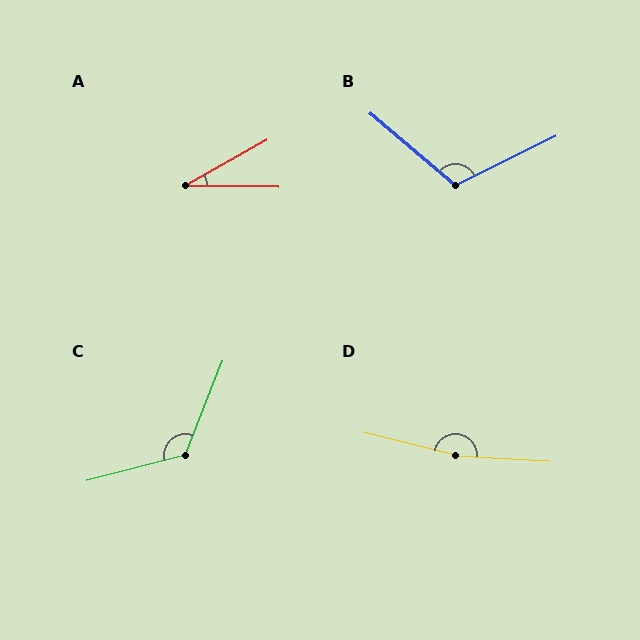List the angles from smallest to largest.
A (30°), B (114°), C (126°), D (170°).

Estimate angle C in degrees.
Approximately 126 degrees.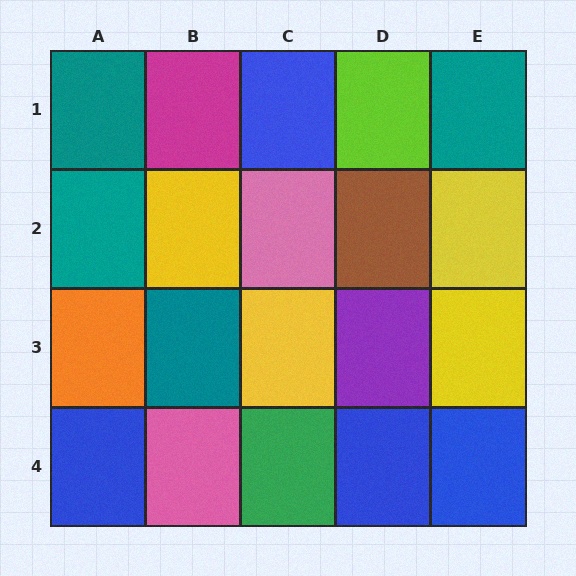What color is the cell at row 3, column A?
Orange.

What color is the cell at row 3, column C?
Yellow.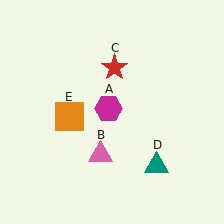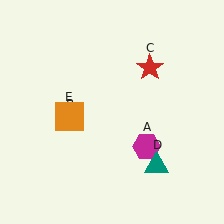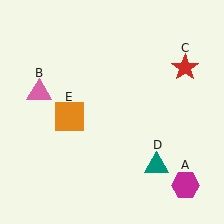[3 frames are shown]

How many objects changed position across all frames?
3 objects changed position: magenta hexagon (object A), pink triangle (object B), red star (object C).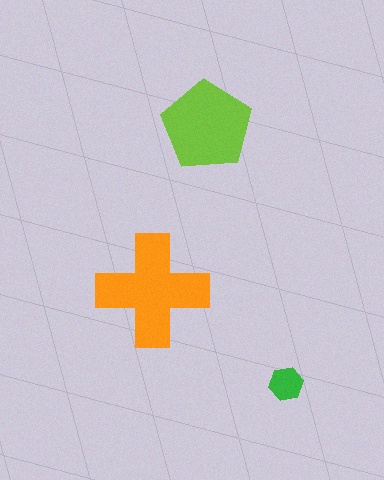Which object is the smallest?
The green hexagon.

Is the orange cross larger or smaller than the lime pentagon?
Larger.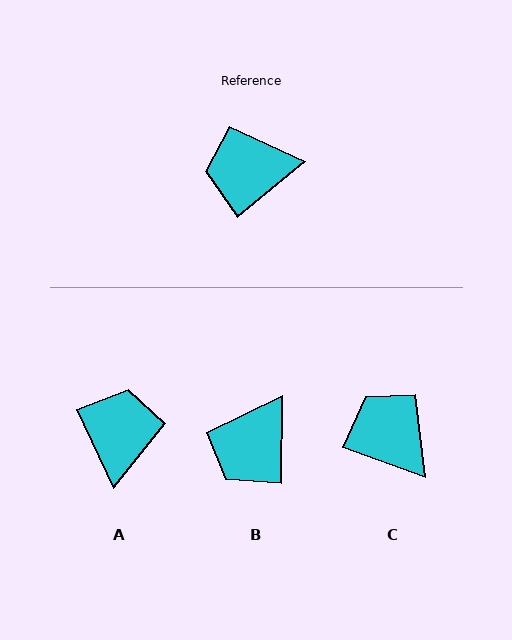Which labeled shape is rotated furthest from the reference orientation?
A, about 104 degrees away.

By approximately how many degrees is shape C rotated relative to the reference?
Approximately 59 degrees clockwise.